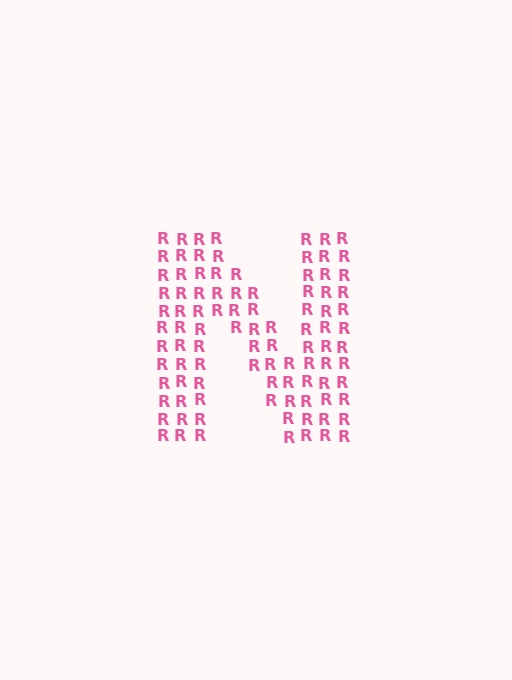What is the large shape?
The large shape is the letter N.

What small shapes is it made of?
It is made of small letter R's.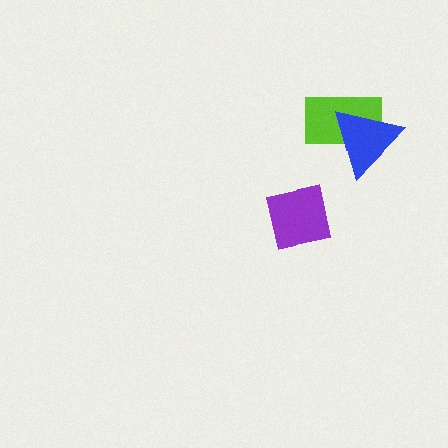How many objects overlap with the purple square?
0 objects overlap with the purple square.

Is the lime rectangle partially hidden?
Yes, it is partially covered by another shape.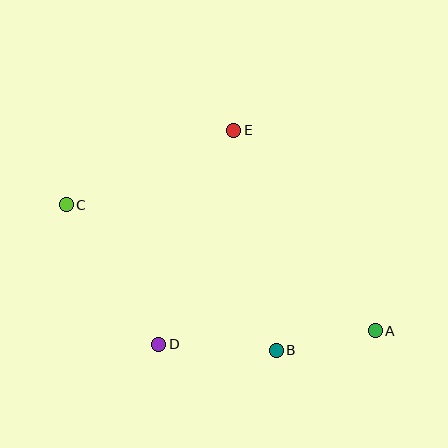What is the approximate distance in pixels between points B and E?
The distance between B and E is approximately 224 pixels.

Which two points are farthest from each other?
Points A and C are farthest from each other.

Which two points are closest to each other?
Points A and B are closest to each other.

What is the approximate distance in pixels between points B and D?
The distance between B and D is approximately 118 pixels.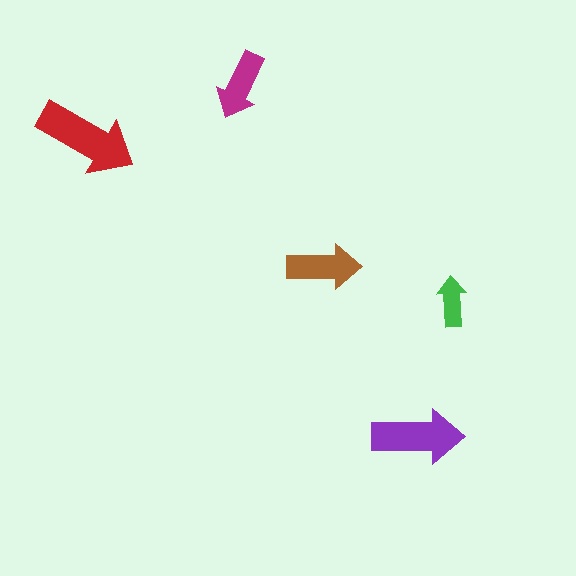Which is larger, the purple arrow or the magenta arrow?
The purple one.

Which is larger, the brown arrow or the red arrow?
The red one.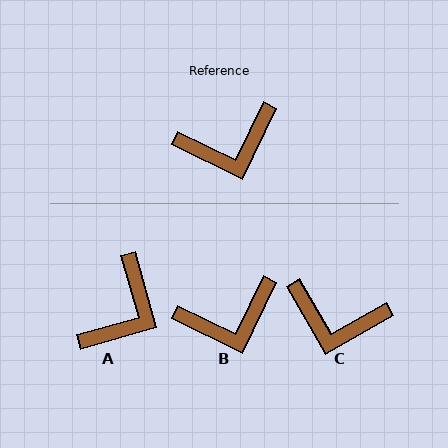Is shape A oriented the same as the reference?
No, it is off by about 42 degrees.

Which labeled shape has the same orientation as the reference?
B.